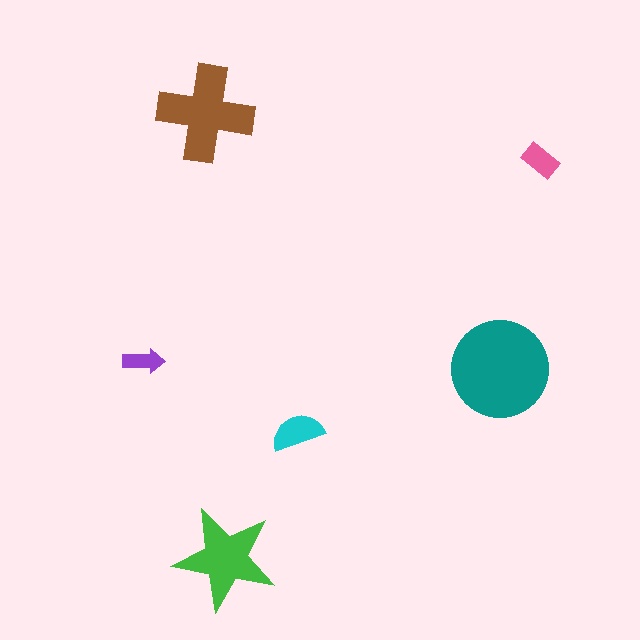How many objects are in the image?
There are 6 objects in the image.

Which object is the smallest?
The purple arrow.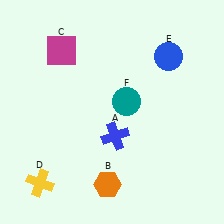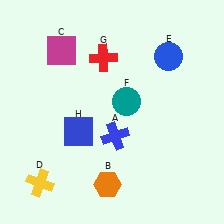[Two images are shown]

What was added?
A red cross (G), a blue square (H) were added in Image 2.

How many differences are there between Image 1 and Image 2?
There are 2 differences between the two images.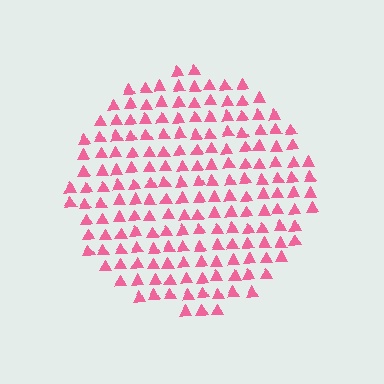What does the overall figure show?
The overall figure shows a circle.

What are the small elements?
The small elements are triangles.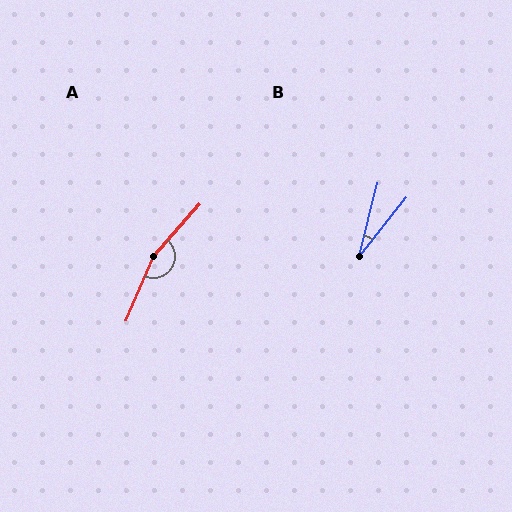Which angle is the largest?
A, at approximately 162 degrees.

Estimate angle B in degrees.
Approximately 24 degrees.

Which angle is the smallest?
B, at approximately 24 degrees.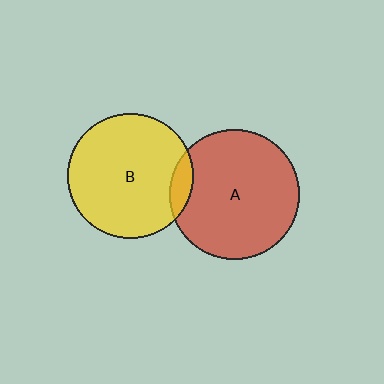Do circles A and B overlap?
Yes.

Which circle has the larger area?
Circle A (red).